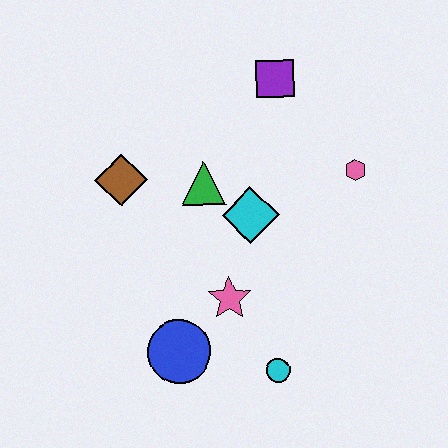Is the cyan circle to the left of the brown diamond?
No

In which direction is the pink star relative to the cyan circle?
The pink star is above the cyan circle.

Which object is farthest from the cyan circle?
The purple square is farthest from the cyan circle.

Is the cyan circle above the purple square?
No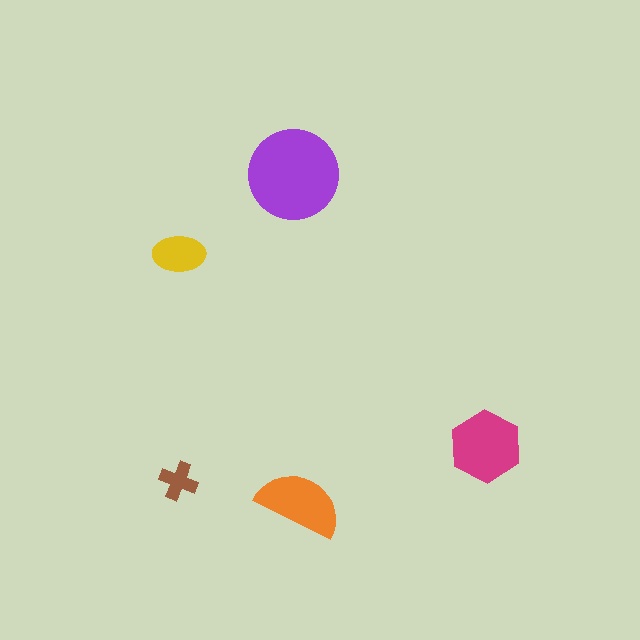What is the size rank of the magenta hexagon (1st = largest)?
2nd.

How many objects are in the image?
There are 5 objects in the image.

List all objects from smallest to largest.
The brown cross, the yellow ellipse, the orange semicircle, the magenta hexagon, the purple circle.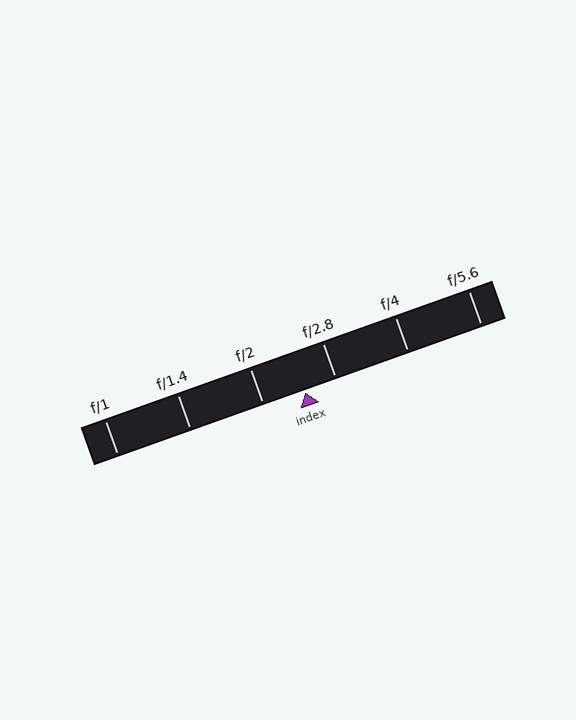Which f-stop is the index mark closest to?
The index mark is closest to f/2.8.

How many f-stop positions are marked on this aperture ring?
There are 6 f-stop positions marked.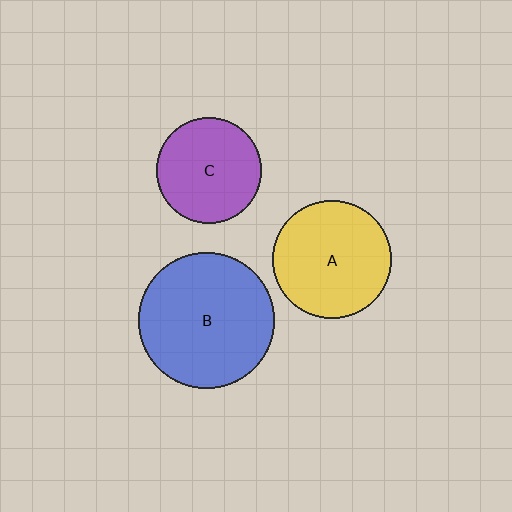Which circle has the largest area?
Circle B (blue).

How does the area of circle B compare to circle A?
Approximately 1.3 times.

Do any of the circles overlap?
No, none of the circles overlap.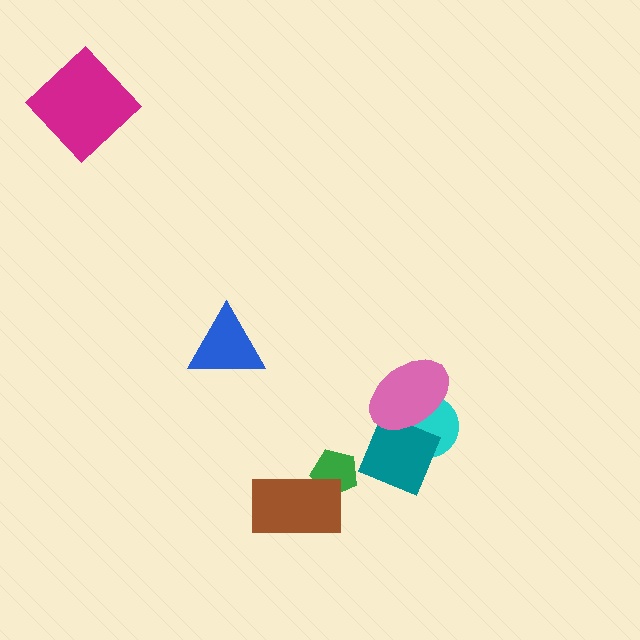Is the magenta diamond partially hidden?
No, no other shape covers it.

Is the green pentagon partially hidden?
Yes, it is partially covered by another shape.